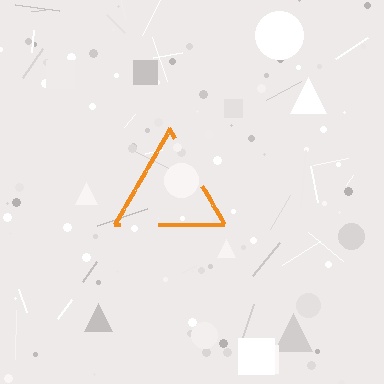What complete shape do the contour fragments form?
The contour fragments form a triangle.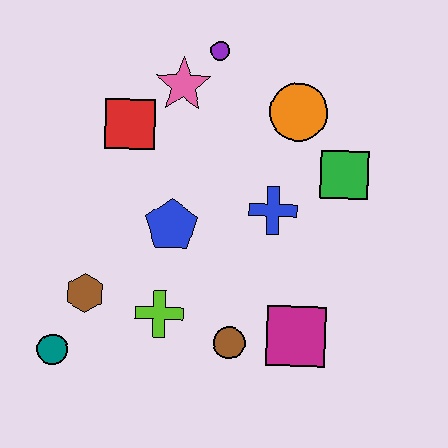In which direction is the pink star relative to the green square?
The pink star is to the left of the green square.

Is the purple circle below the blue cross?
No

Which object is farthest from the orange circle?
The teal circle is farthest from the orange circle.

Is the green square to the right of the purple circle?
Yes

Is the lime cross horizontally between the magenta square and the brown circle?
No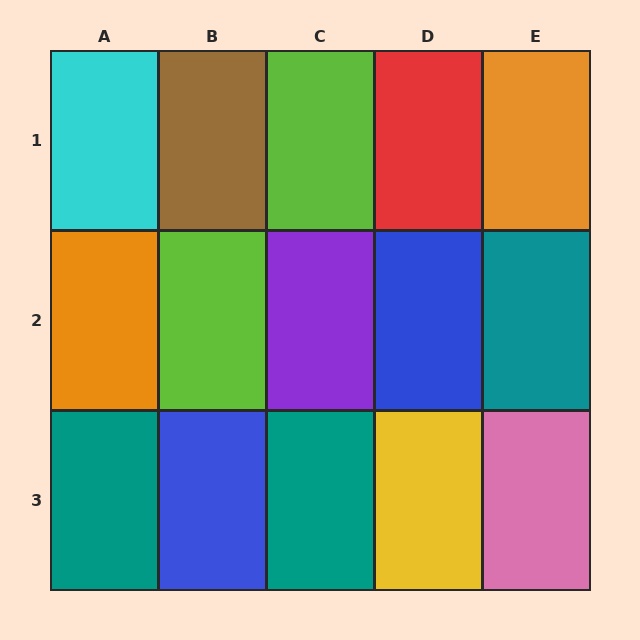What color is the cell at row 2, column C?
Purple.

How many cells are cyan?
1 cell is cyan.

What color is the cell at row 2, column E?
Teal.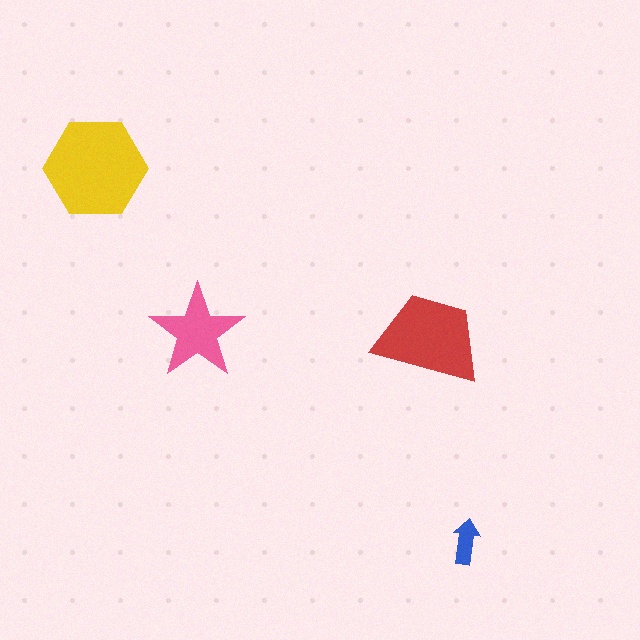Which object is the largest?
The yellow hexagon.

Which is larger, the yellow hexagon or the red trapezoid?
The yellow hexagon.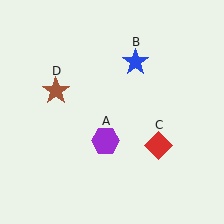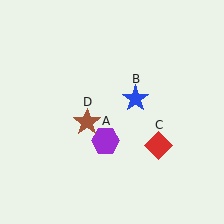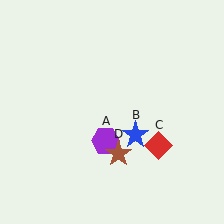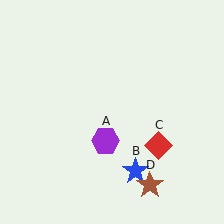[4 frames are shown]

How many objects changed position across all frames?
2 objects changed position: blue star (object B), brown star (object D).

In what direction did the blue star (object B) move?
The blue star (object B) moved down.